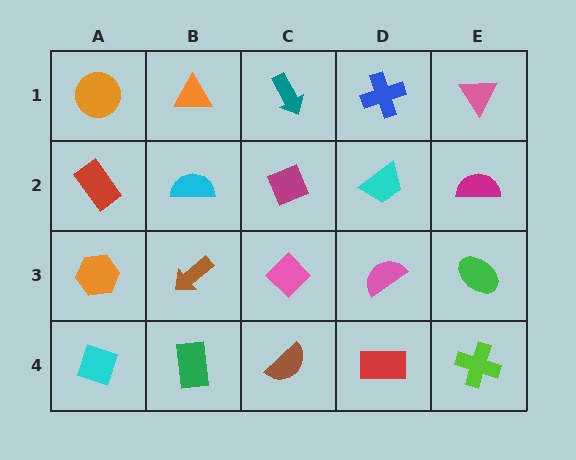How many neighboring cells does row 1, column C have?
3.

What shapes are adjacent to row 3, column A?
A red rectangle (row 2, column A), a cyan diamond (row 4, column A), a brown arrow (row 3, column B).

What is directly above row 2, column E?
A pink triangle.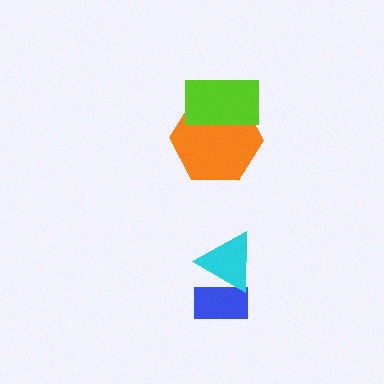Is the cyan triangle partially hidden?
No, no other shape covers it.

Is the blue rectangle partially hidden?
Yes, it is partially covered by another shape.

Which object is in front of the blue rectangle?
The cyan triangle is in front of the blue rectangle.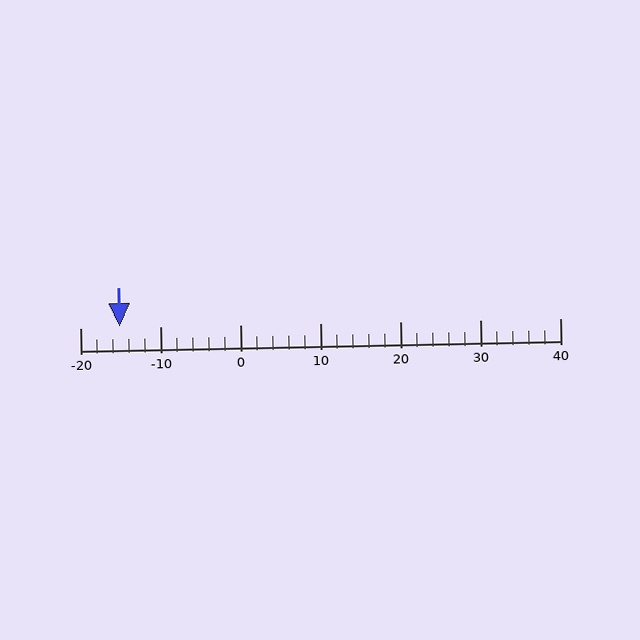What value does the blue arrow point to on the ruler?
The blue arrow points to approximately -15.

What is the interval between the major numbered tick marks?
The major tick marks are spaced 10 units apart.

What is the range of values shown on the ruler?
The ruler shows values from -20 to 40.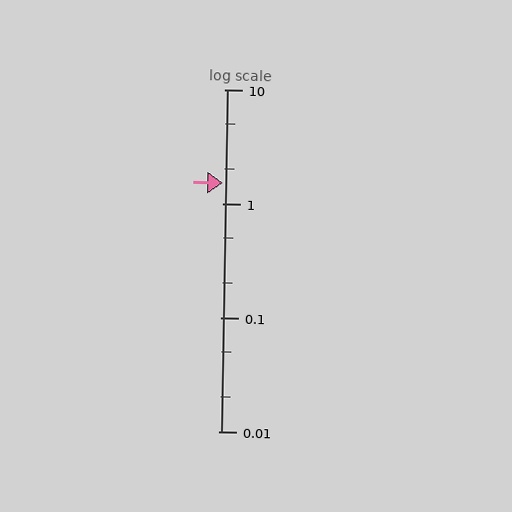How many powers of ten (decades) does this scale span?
The scale spans 3 decades, from 0.01 to 10.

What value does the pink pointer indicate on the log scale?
The pointer indicates approximately 1.5.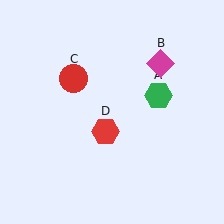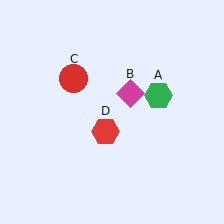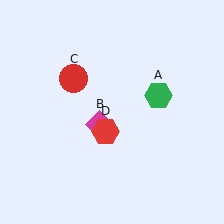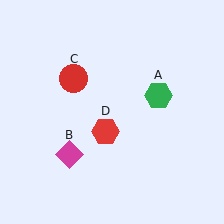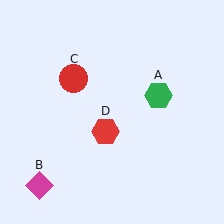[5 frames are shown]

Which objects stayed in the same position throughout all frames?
Green hexagon (object A) and red circle (object C) and red hexagon (object D) remained stationary.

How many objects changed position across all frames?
1 object changed position: magenta diamond (object B).